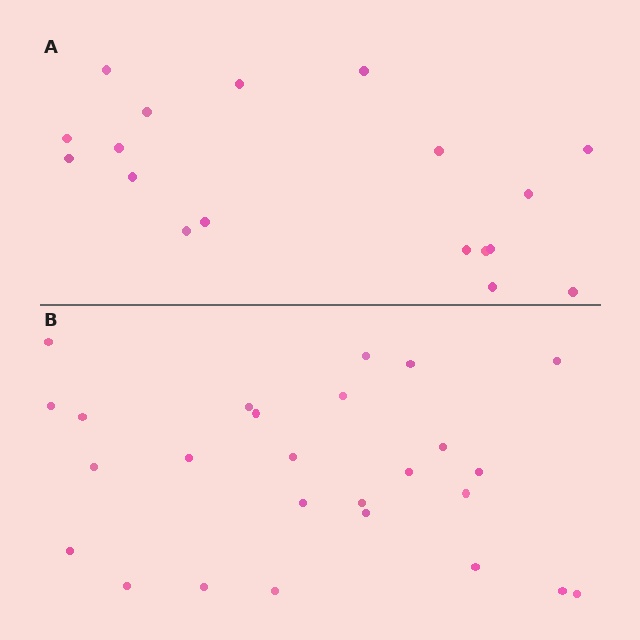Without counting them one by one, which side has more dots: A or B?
Region B (the bottom region) has more dots.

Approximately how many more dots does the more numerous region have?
Region B has roughly 8 or so more dots than region A.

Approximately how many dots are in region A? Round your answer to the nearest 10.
About 20 dots. (The exact count is 18, which rounds to 20.)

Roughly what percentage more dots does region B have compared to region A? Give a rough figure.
About 45% more.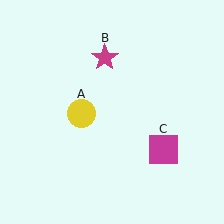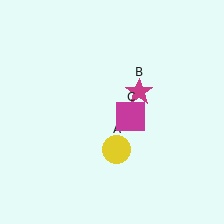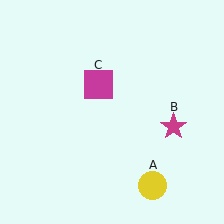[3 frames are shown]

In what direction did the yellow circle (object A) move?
The yellow circle (object A) moved down and to the right.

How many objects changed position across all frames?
3 objects changed position: yellow circle (object A), magenta star (object B), magenta square (object C).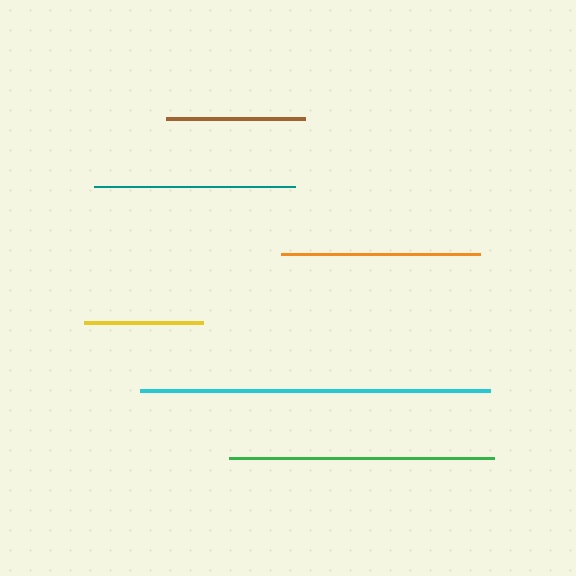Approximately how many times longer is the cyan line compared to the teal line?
The cyan line is approximately 1.7 times the length of the teal line.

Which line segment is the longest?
The cyan line is the longest at approximately 350 pixels.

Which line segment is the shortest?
The yellow line is the shortest at approximately 119 pixels.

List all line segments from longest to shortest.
From longest to shortest: cyan, green, teal, orange, brown, yellow.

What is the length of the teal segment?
The teal segment is approximately 200 pixels long.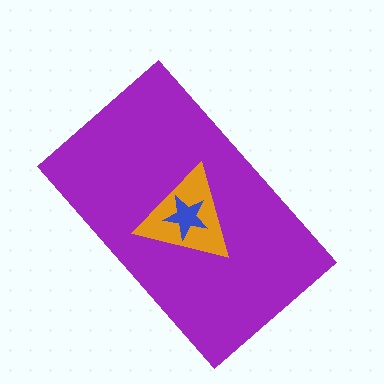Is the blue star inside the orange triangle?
Yes.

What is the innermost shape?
The blue star.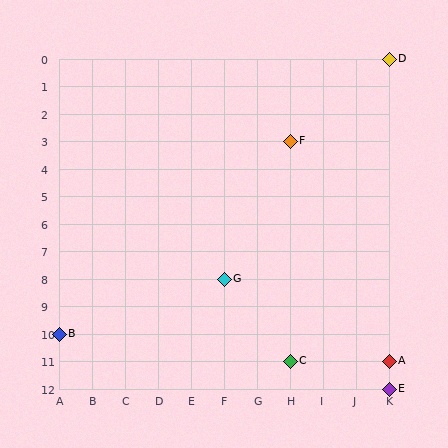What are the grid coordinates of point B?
Point B is at grid coordinates (A, 10).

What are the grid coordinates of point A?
Point A is at grid coordinates (K, 11).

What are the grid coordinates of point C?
Point C is at grid coordinates (H, 11).